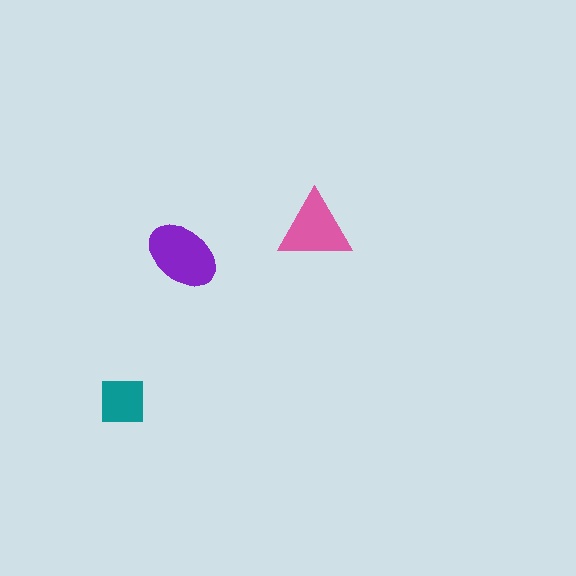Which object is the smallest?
The teal square.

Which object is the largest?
The purple ellipse.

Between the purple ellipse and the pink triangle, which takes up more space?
The purple ellipse.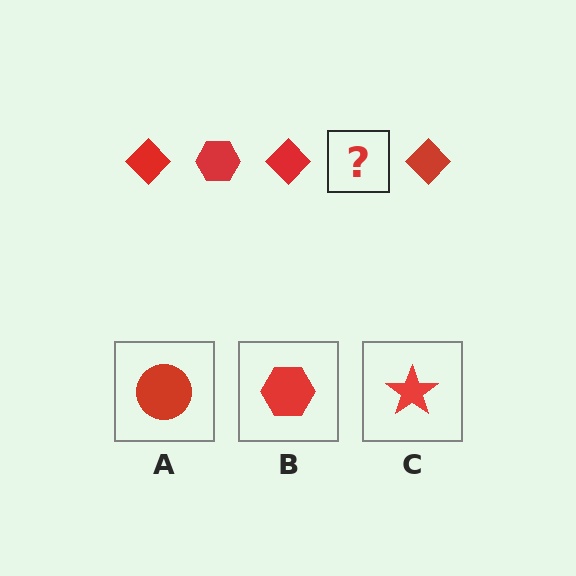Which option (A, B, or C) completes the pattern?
B.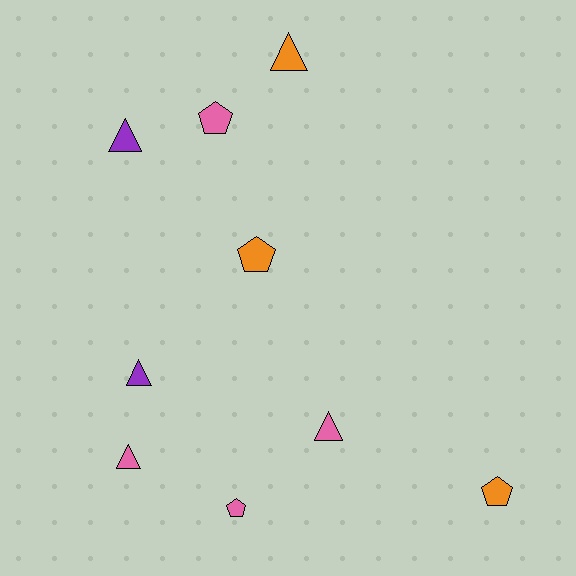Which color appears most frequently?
Pink, with 4 objects.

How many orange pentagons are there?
There are 2 orange pentagons.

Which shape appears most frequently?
Triangle, with 5 objects.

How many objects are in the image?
There are 9 objects.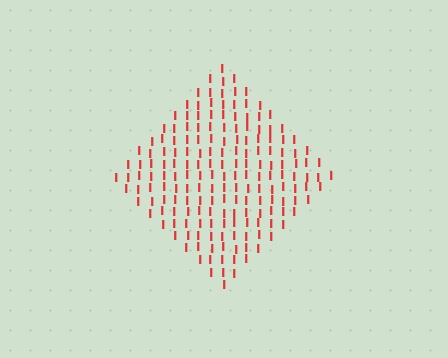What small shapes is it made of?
It is made of small letter I's.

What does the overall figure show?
The overall figure shows a diamond.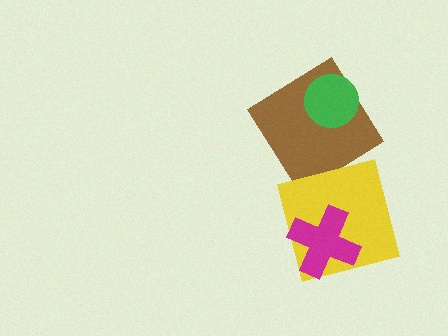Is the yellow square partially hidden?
Yes, it is partially covered by another shape.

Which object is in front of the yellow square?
The magenta cross is in front of the yellow square.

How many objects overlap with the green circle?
1 object overlaps with the green circle.